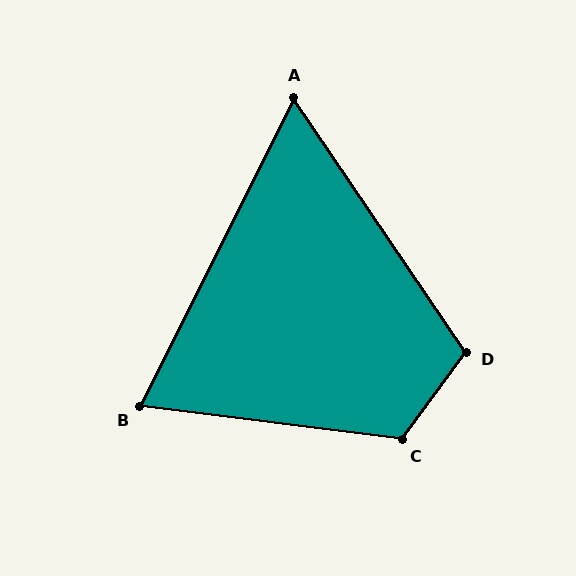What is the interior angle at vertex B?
Approximately 71 degrees (acute).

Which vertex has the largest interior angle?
C, at approximately 119 degrees.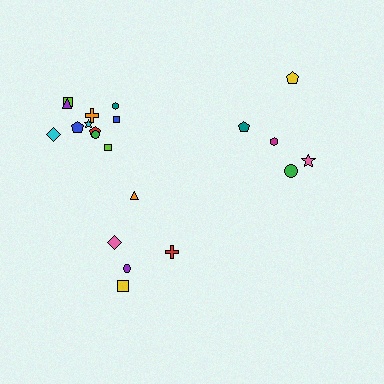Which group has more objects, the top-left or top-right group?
The top-left group.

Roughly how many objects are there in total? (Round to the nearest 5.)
Roughly 20 objects in total.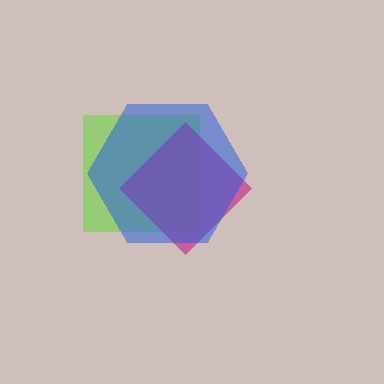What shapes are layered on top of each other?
The layered shapes are: a lime square, a magenta diamond, a blue hexagon.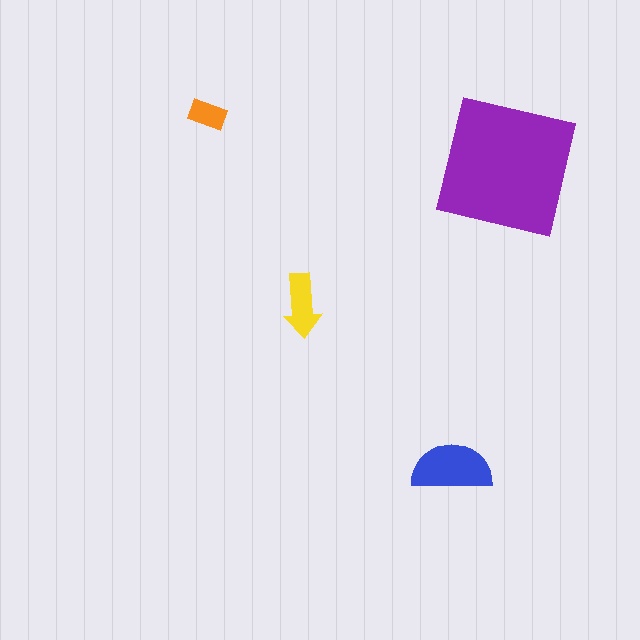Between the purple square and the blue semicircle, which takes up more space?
The purple square.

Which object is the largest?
The purple square.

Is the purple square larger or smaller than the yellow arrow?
Larger.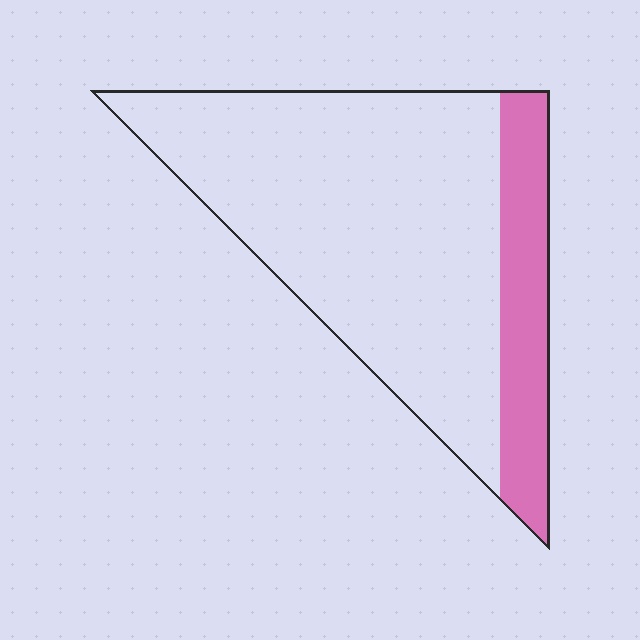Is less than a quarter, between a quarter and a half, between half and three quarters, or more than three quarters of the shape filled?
Less than a quarter.